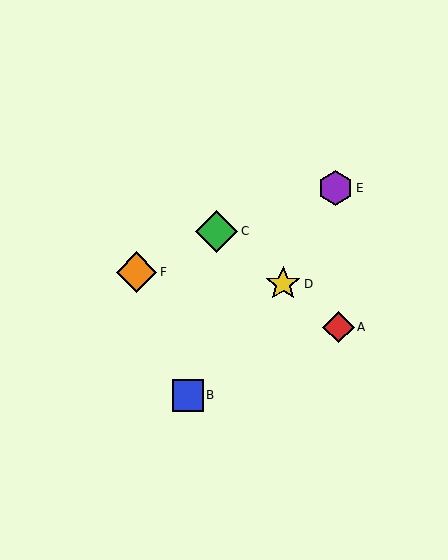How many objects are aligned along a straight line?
3 objects (A, C, D) are aligned along a straight line.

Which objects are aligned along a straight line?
Objects A, C, D are aligned along a straight line.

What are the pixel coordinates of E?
Object E is at (335, 188).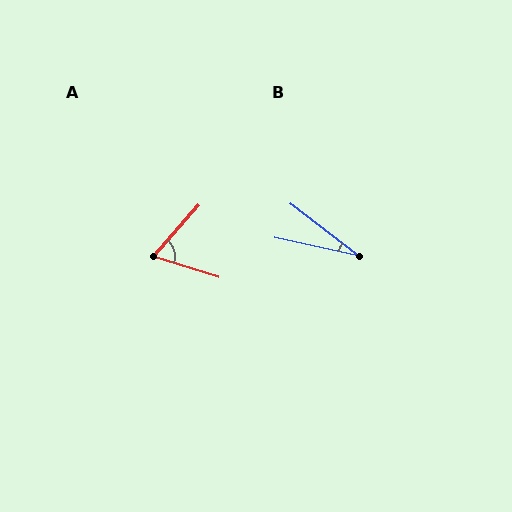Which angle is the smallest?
B, at approximately 25 degrees.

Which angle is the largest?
A, at approximately 66 degrees.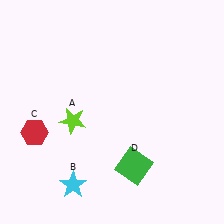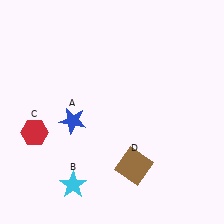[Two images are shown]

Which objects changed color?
A changed from lime to blue. D changed from green to brown.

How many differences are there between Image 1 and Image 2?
There are 2 differences between the two images.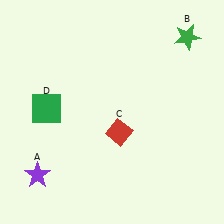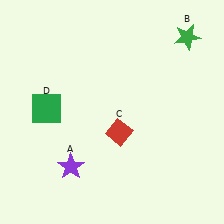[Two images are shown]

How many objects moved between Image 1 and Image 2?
1 object moved between the two images.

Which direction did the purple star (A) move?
The purple star (A) moved right.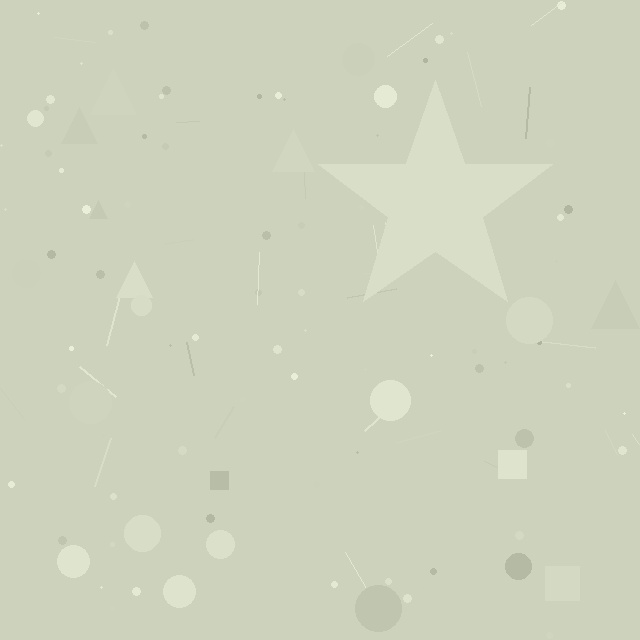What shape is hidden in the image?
A star is hidden in the image.